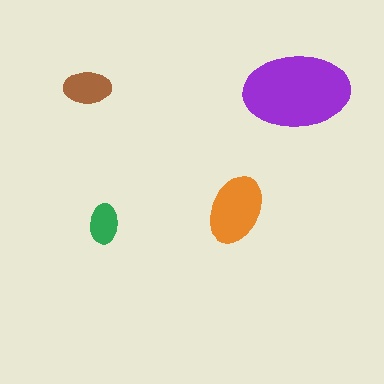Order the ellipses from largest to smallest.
the purple one, the orange one, the brown one, the green one.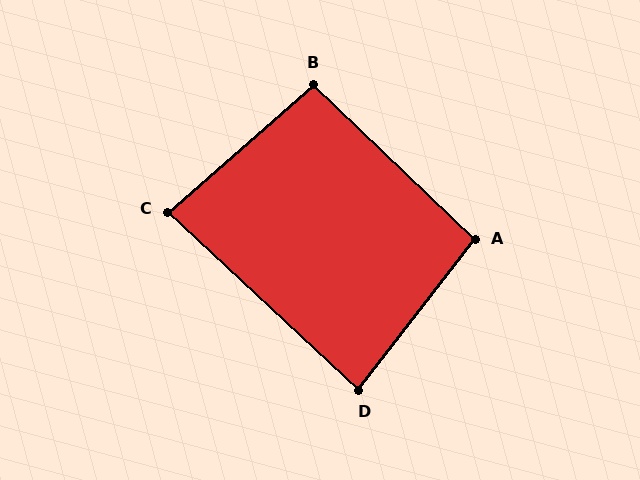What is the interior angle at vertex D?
Approximately 85 degrees (acute).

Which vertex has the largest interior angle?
A, at approximately 96 degrees.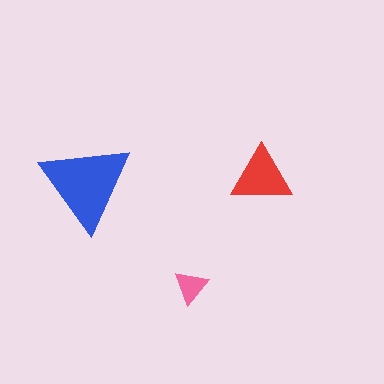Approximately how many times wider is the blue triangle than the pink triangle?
About 2.5 times wider.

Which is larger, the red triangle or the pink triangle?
The red one.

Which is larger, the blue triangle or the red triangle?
The blue one.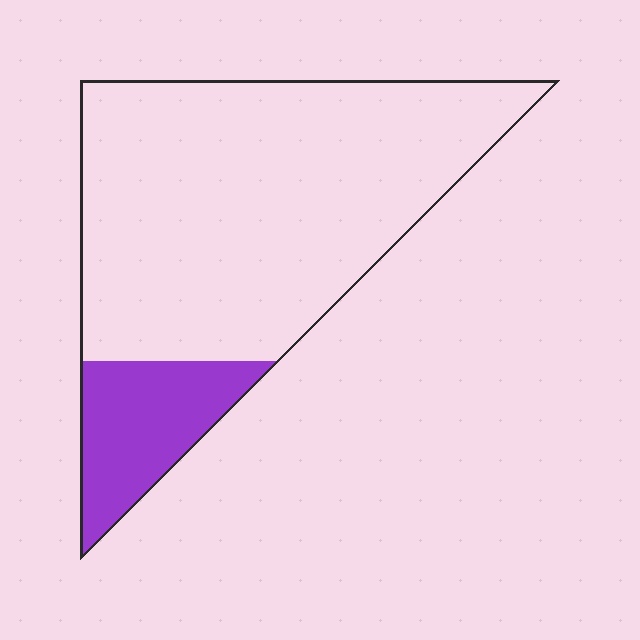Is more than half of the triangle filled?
No.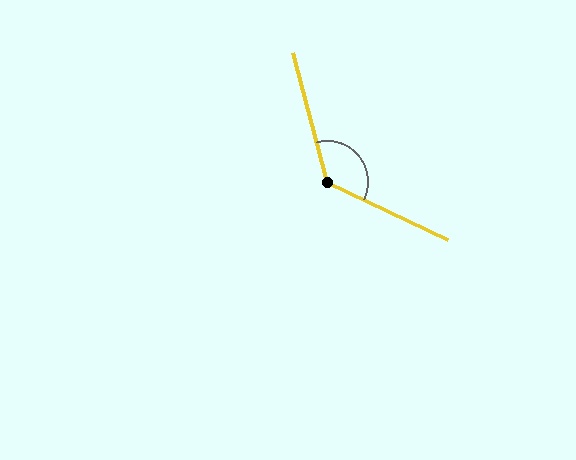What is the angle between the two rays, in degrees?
Approximately 130 degrees.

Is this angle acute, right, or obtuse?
It is obtuse.